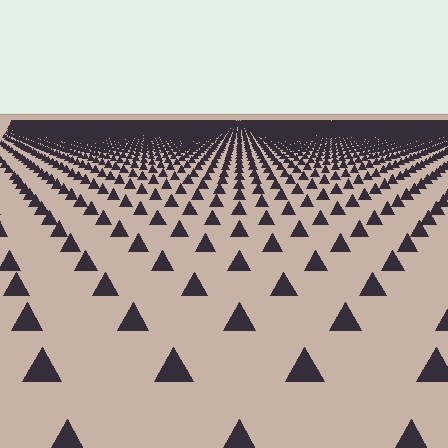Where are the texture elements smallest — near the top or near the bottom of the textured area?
Near the top.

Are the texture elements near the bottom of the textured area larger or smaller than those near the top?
Larger. Near the bottom, elements are closer to the viewer and appear at a bigger on-screen size.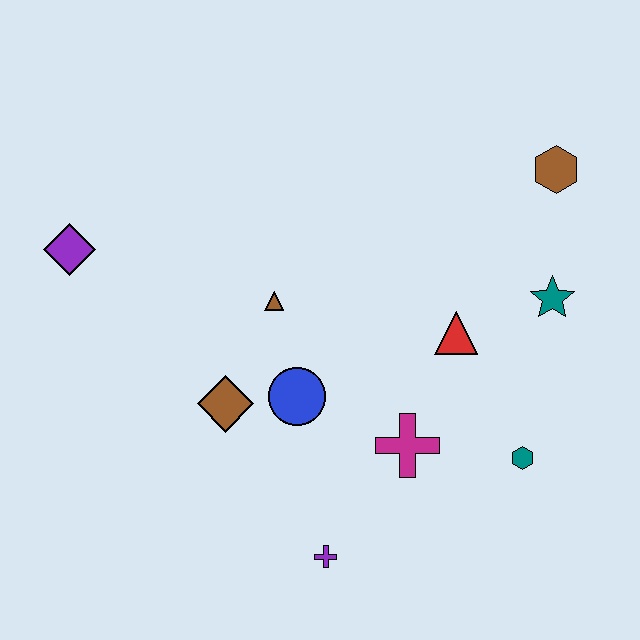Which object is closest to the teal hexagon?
The magenta cross is closest to the teal hexagon.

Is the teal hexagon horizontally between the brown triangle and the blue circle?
No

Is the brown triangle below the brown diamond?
No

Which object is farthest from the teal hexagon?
The purple diamond is farthest from the teal hexagon.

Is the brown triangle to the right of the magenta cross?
No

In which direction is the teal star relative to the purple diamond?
The teal star is to the right of the purple diamond.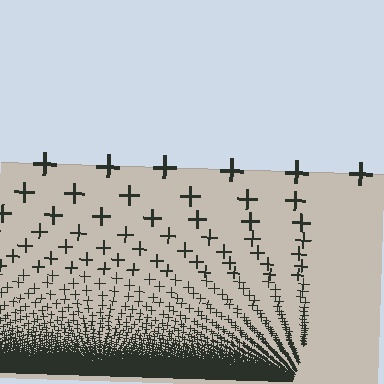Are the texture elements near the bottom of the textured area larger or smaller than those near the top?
Smaller. The gradient is inverted — elements near the bottom are smaller and denser.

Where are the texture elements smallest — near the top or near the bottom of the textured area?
Near the bottom.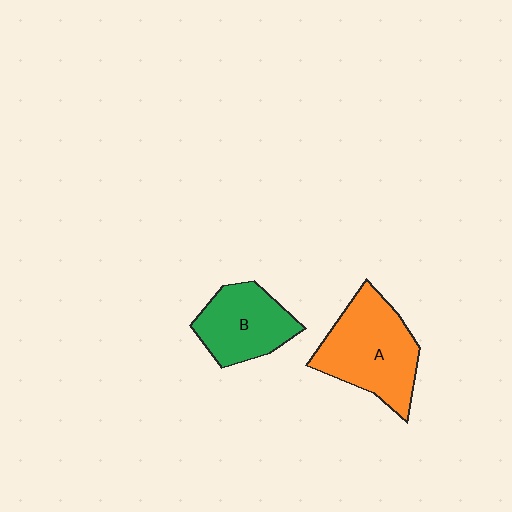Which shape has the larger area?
Shape A (orange).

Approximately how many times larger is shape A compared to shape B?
Approximately 1.4 times.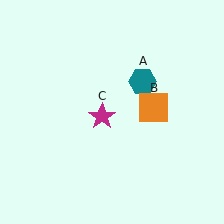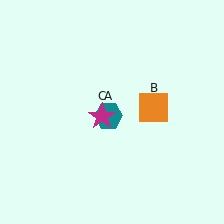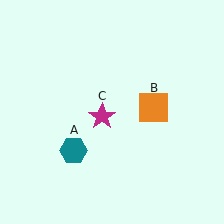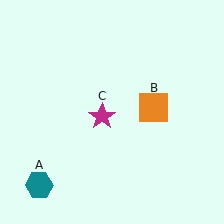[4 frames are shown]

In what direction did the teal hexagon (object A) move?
The teal hexagon (object A) moved down and to the left.